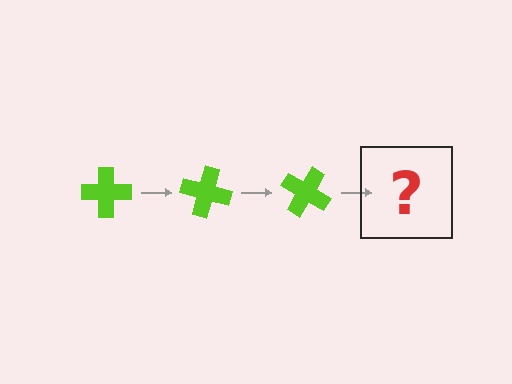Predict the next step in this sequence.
The next step is a lime cross rotated 45 degrees.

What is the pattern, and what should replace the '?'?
The pattern is that the cross rotates 15 degrees each step. The '?' should be a lime cross rotated 45 degrees.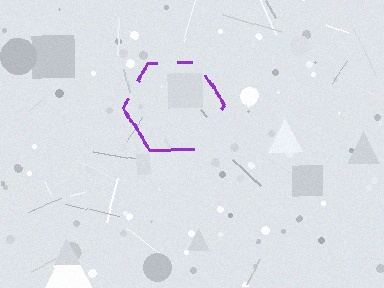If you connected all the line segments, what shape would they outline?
They would outline a hexagon.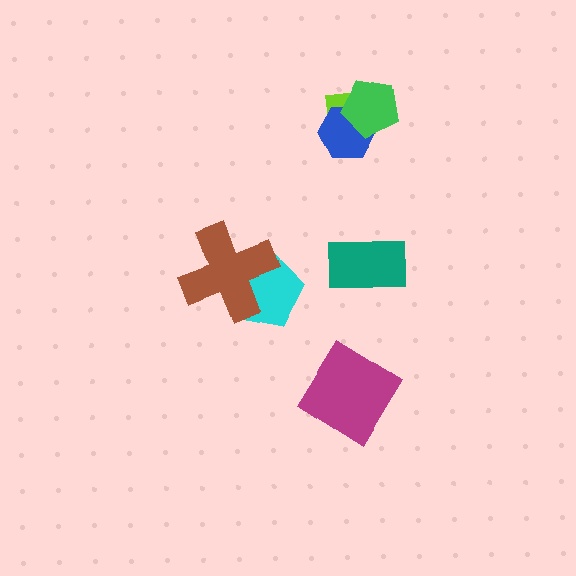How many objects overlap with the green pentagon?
2 objects overlap with the green pentagon.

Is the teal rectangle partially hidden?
No, no other shape covers it.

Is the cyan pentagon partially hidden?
Yes, it is partially covered by another shape.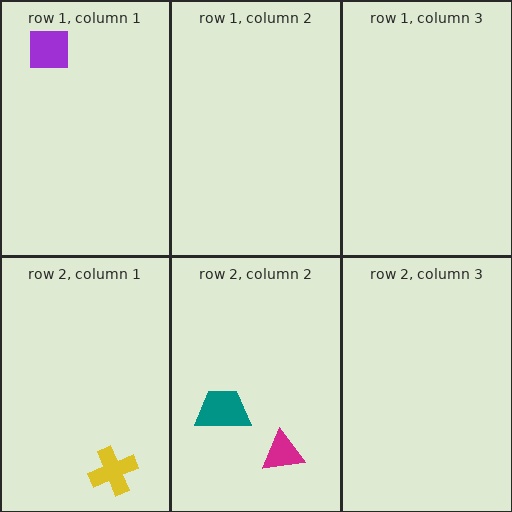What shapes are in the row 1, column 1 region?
The purple square.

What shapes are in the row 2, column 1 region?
The yellow cross.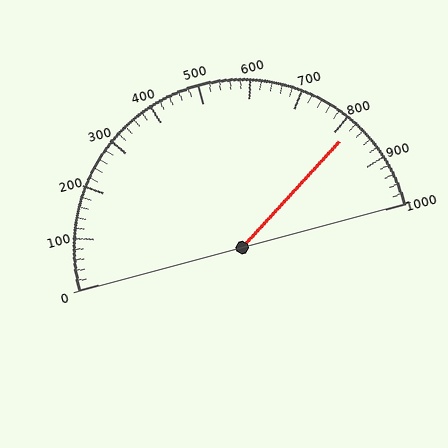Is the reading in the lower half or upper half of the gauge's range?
The reading is in the upper half of the range (0 to 1000).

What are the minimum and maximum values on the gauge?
The gauge ranges from 0 to 1000.